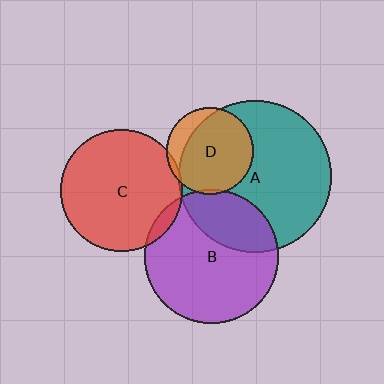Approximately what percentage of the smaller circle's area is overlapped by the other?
Approximately 5%.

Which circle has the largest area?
Circle A (teal).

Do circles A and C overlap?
Yes.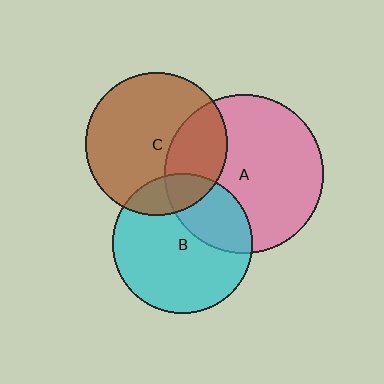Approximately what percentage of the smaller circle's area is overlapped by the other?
Approximately 30%.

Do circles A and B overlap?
Yes.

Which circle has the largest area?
Circle A (pink).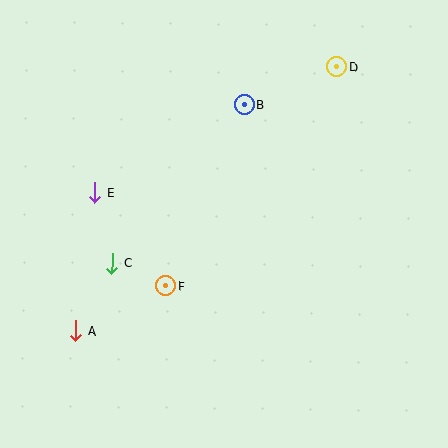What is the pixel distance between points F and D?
The distance between F and D is 278 pixels.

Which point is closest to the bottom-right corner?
Point F is closest to the bottom-right corner.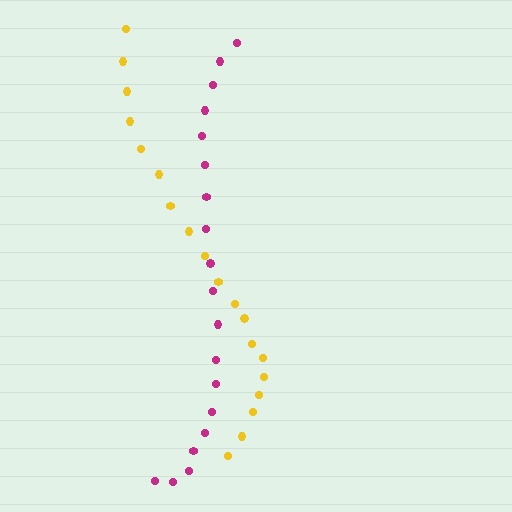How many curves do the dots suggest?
There are 2 distinct paths.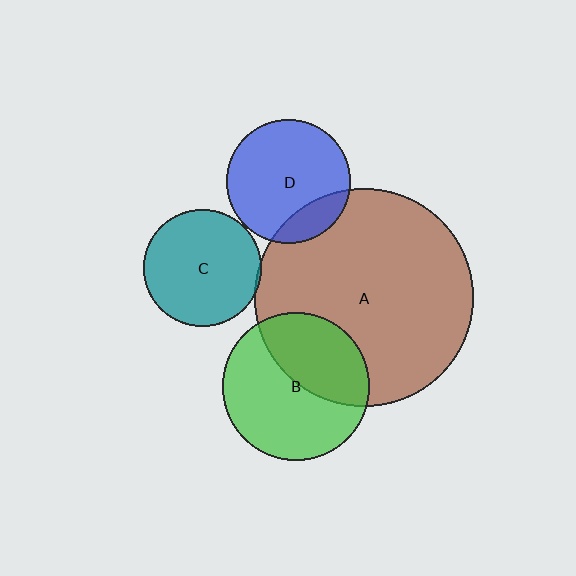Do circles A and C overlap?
Yes.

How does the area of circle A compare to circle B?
Approximately 2.2 times.